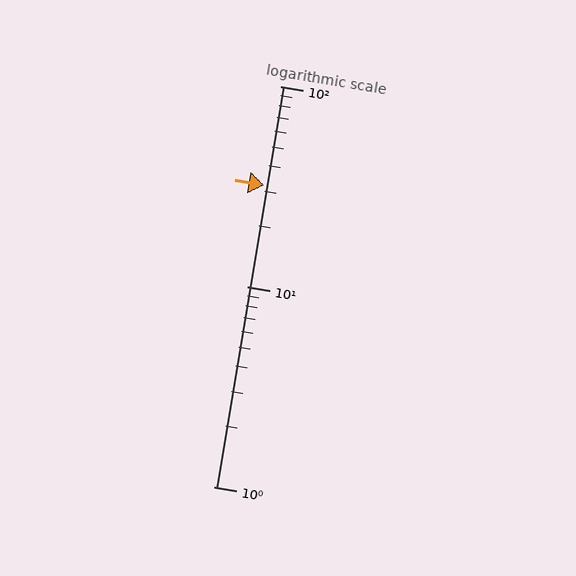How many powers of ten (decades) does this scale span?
The scale spans 2 decades, from 1 to 100.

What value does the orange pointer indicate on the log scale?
The pointer indicates approximately 32.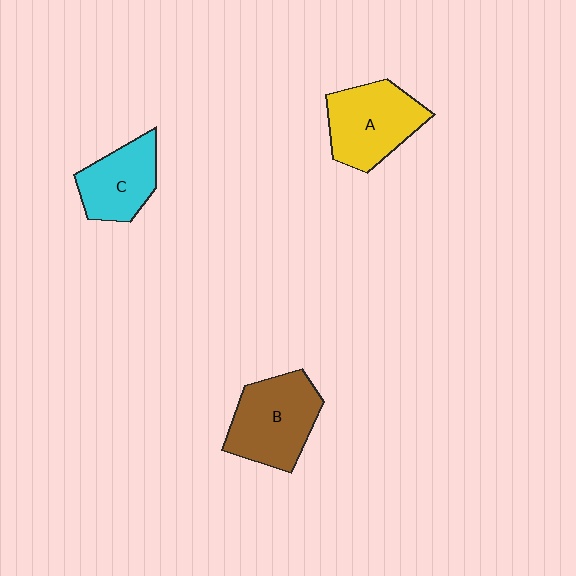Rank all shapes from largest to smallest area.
From largest to smallest: B (brown), A (yellow), C (cyan).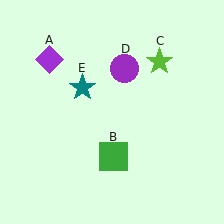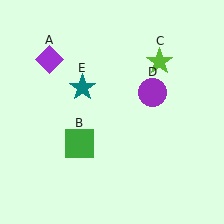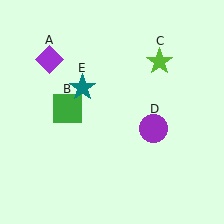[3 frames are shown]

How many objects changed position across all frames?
2 objects changed position: green square (object B), purple circle (object D).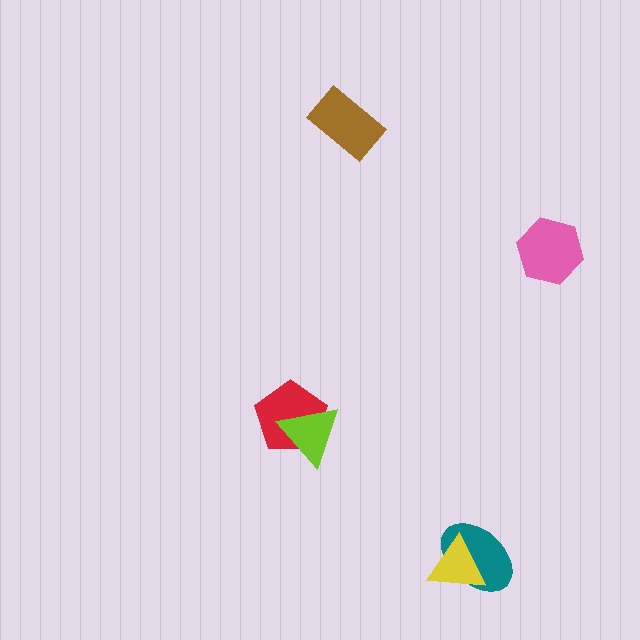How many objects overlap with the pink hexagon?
0 objects overlap with the pink hexagon.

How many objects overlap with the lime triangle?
1 object overlaps with the lime triangle.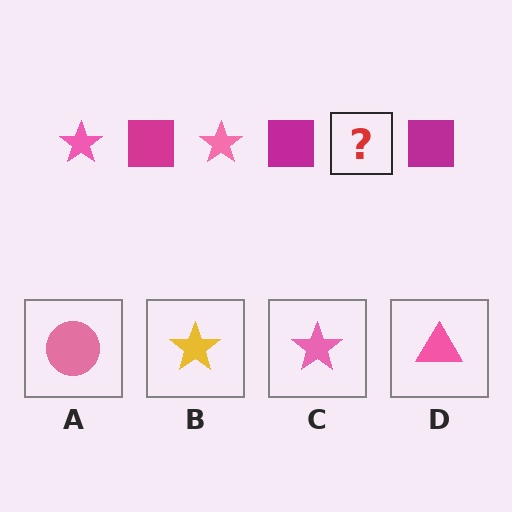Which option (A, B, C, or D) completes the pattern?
C.